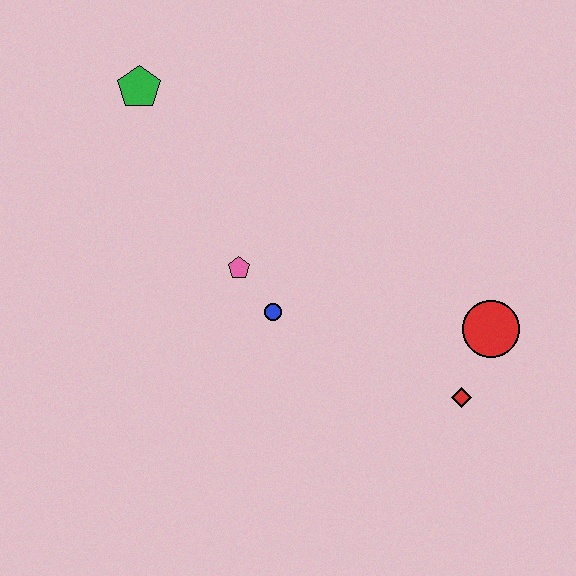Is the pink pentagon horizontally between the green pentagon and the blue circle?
Yes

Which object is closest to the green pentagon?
The pink pentagon is closest to the green pentagon.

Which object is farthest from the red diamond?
The green pentagon is farthest from the red diamond.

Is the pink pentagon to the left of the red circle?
Yes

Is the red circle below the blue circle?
Yes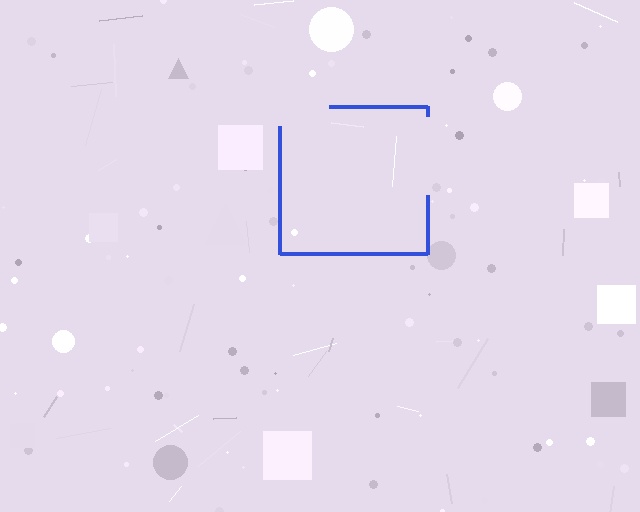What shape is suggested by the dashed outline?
The dashed outline suggests a square.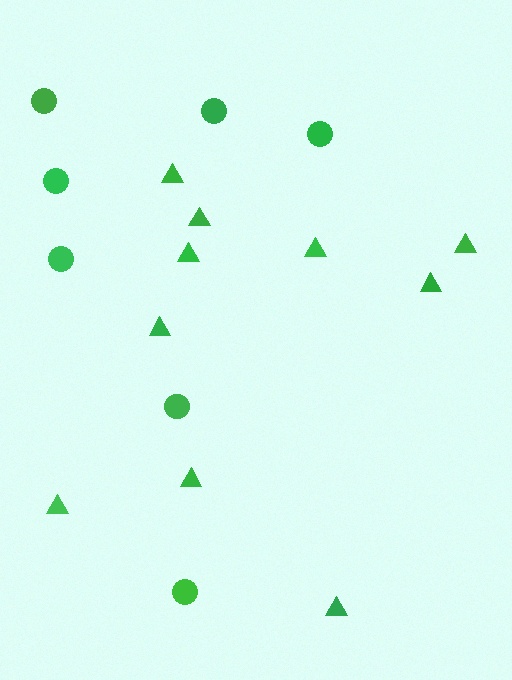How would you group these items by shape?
There are 2 groups: one group of circles (7) and one group of triangles (10).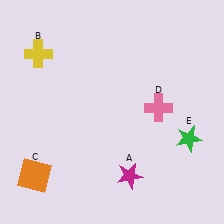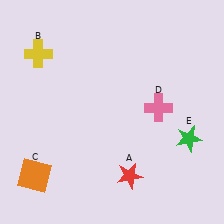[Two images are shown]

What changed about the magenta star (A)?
In Image 1, A is magenta. In Image 2, it changed to red.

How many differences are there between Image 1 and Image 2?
There is 1 difference between the two images.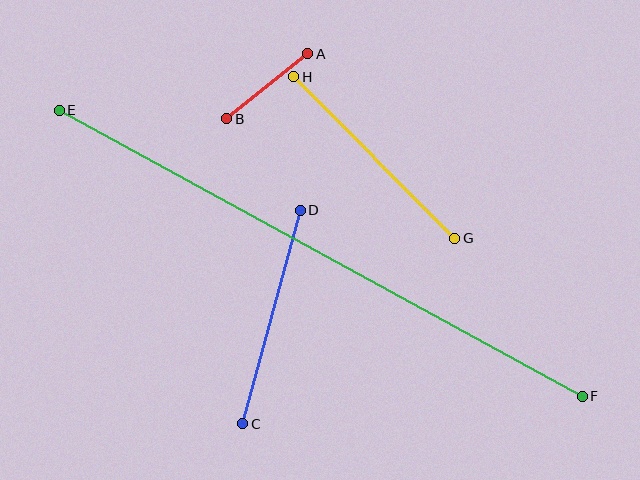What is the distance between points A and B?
The distance is approximately 104 pixels.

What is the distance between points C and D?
The distance is approximately 221 pixels.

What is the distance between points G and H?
The distance is approximately 228 pixels.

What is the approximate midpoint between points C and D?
The midpoint is at approximately (271, 317) pixels.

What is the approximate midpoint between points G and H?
The midpoint is at approximately (374, 158) pixels.